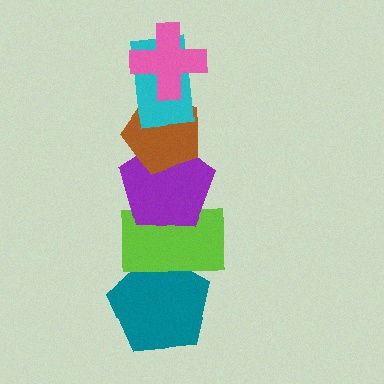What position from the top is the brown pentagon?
The brown pentagon is 3rd from the top.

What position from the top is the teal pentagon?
The teal pentagon is 6th from the top.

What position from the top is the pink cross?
The pink cross is 1st from the top.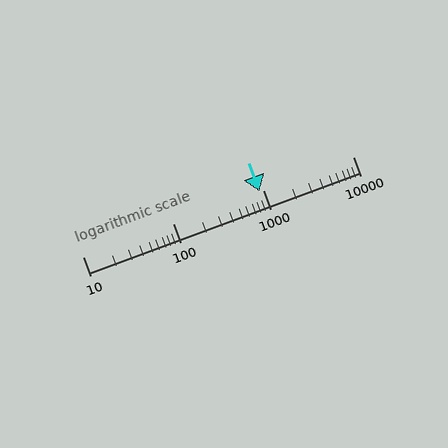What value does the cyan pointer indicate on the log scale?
The pointer indicates approximately 910.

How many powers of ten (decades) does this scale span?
The scale spans 3 decades, from 10 to 10000.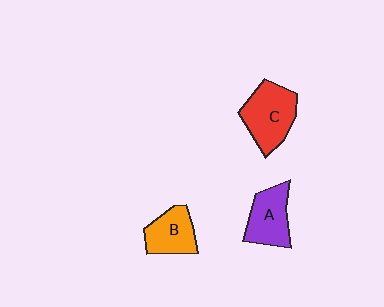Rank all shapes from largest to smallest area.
From largest to smallest: C (red), A (purple), B (orange).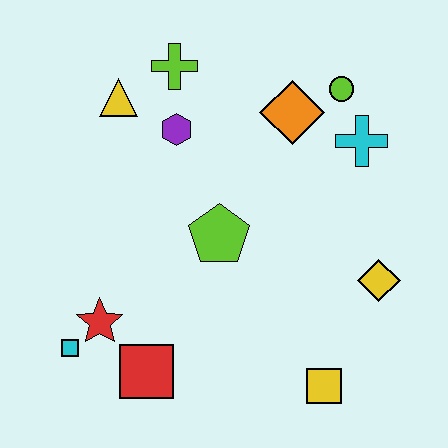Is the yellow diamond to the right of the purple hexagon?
Yes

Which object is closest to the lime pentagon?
The purple hexagon is closest to the lime pentagon.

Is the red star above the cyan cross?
No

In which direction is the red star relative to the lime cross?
The red star is below the lime cross.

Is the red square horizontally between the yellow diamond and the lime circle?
No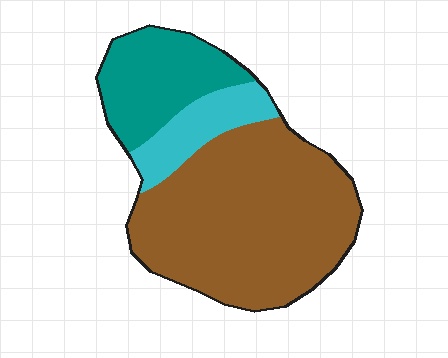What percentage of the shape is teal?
Teal takes up about one quarter (1/4) of the shape.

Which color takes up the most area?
Brown, at roughly 65%.